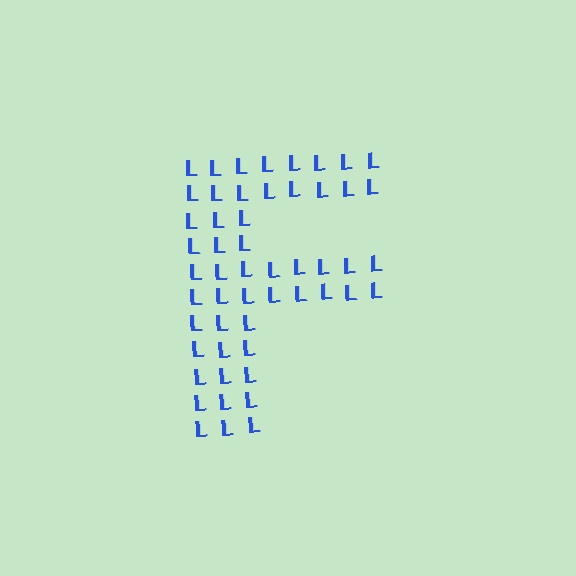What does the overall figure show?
The overall figure shows the letter F.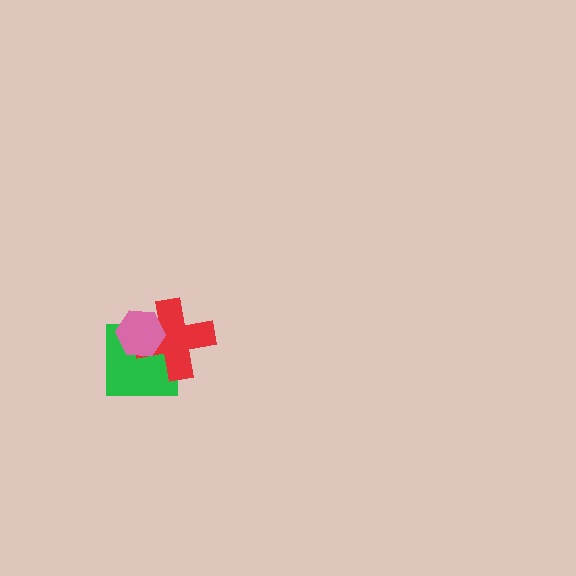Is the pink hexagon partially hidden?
No, no other shape covers it.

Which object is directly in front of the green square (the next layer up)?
The red cross is directly in front of the green square.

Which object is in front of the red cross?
The pink hexagon is in front of the red cross.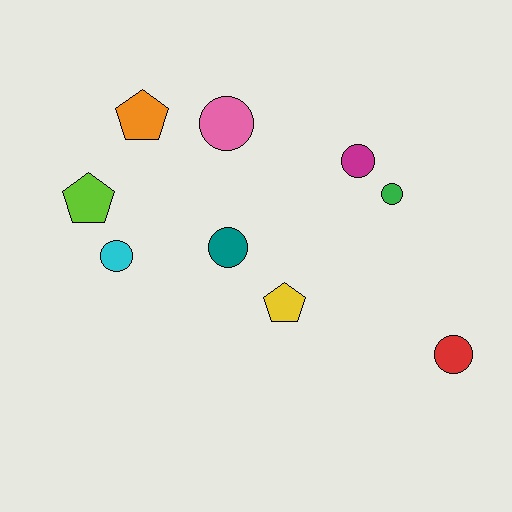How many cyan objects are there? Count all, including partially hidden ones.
There is 1 cyan object.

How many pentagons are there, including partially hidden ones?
There are 3 pentagons.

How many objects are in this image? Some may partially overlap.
There are 9 objects.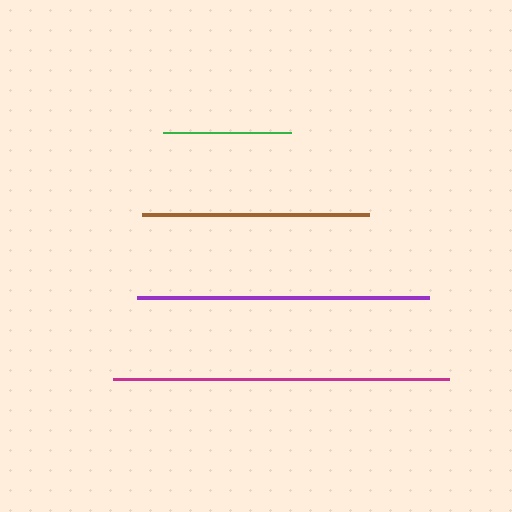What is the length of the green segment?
The green segment is approximately 128 pixels long.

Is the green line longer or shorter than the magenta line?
The magenta line is longer than the green line.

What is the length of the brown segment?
The brown segment is approximately 227 pixels long.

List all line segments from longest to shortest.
From longest to shortest: magenta, purple, brown, green.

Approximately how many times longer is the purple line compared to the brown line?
The purple line is approximately 1.3 times the length of the brown line.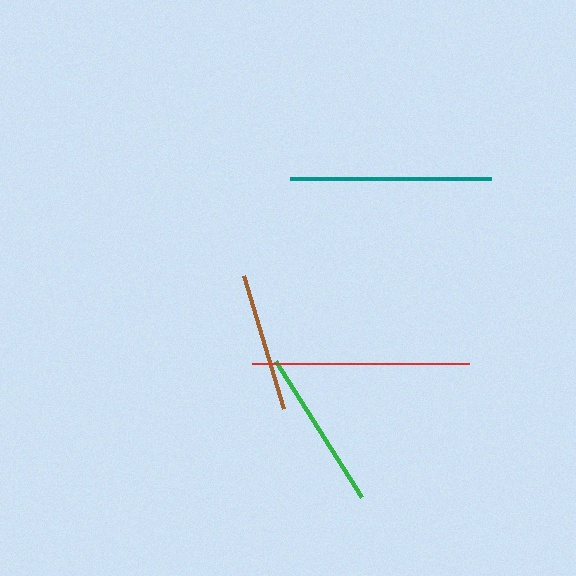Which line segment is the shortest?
The brown line is the shortest at approximately 138 pixels.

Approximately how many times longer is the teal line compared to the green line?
The teal line is approximately 1.2 times the length of the green line.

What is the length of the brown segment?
The brown segment is approximately 138 pixels long.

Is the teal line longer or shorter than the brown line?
The teal line is longer than the brown line.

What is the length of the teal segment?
The teal segment is approximately 201 pixels long.